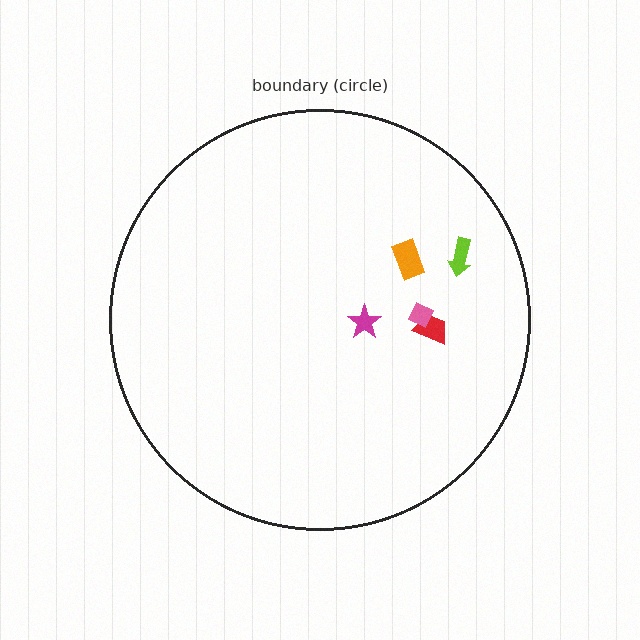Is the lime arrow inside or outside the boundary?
Inside.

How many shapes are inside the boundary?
5 inside, 0 outside.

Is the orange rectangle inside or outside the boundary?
Inside.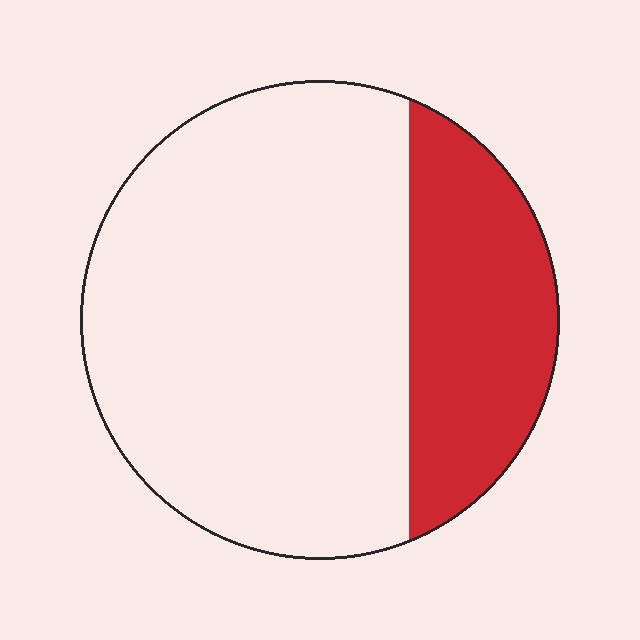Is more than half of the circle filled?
No.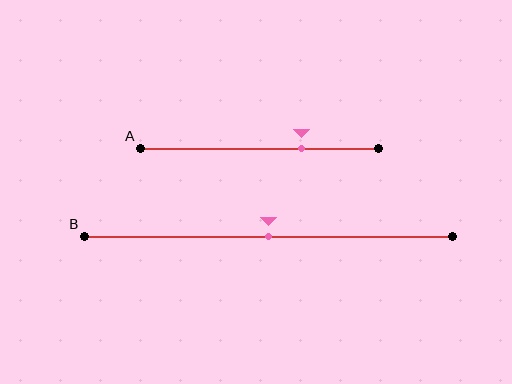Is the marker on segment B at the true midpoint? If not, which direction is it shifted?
Yes, the marker on segment B is at the true midpoint.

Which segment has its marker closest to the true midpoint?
Segment B has its marker closest to the true midpoint.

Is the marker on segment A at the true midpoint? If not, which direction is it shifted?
No, the marker on segment A is shifted to the right by about 18% of the segment length.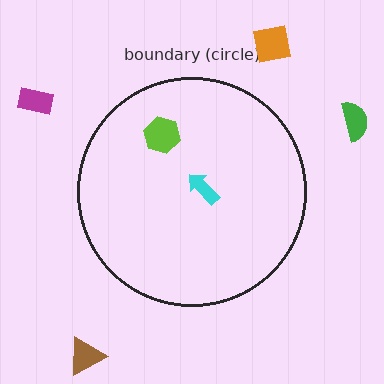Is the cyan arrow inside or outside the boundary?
Inside.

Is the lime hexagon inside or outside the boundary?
Inside.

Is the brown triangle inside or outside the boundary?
Outside.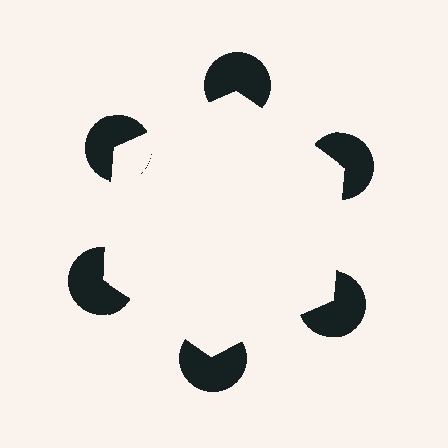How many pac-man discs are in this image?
There are 6 — one at each vertex of the illusory hexagon.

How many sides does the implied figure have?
6 sides.